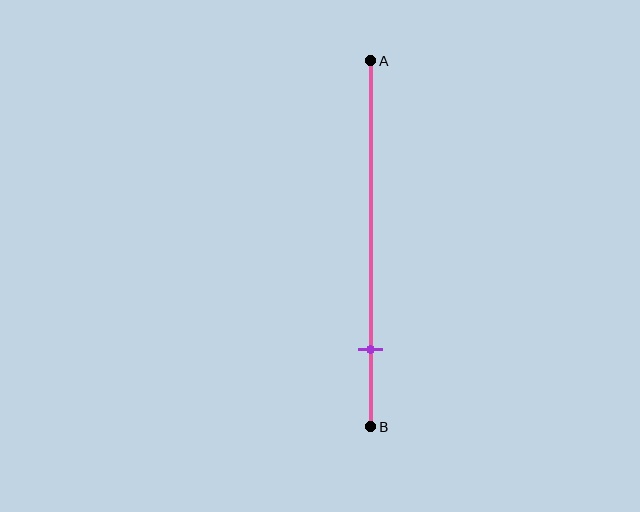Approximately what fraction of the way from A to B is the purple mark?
The purple mark is approximately 80% of the way from A to B.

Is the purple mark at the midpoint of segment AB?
No, the mark is at about 80% from A, not at the 50% midpoint.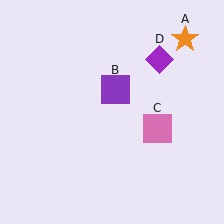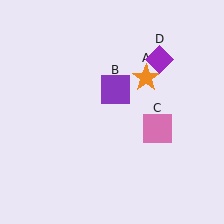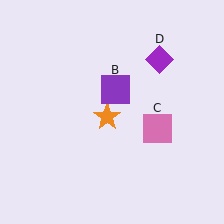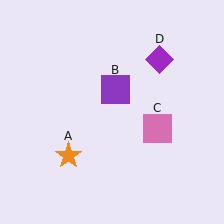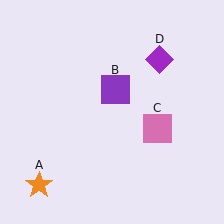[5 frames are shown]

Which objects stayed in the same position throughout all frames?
Purple square (object B) and pink square (object C) and purple diamond (object D) remained stationary.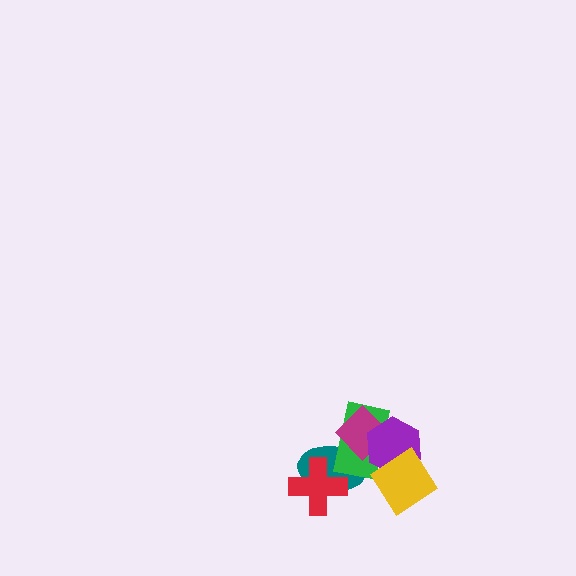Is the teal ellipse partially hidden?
Yes, it is partially covered by another shape.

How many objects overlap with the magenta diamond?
3 objects overlap with the magenta diamond.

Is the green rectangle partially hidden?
Yes, it is partially covered by another shape.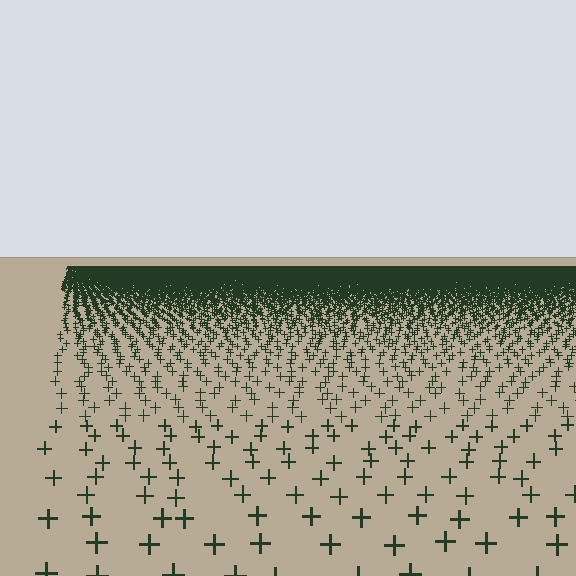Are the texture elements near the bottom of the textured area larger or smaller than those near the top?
Larger. Near the bottom, elements are closer to the viewer and appear at a bigger on-screen size.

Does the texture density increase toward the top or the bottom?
Density increases toward the top.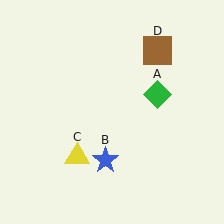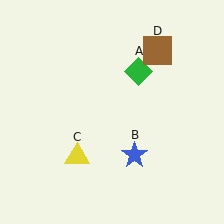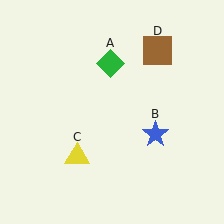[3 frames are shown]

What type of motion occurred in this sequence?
The green diamond (object A), blue star (object B) rotated counterclockwise around the center of the scene.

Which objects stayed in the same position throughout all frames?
Yellow triangle (object C) and brown square (object D) remained stationary.